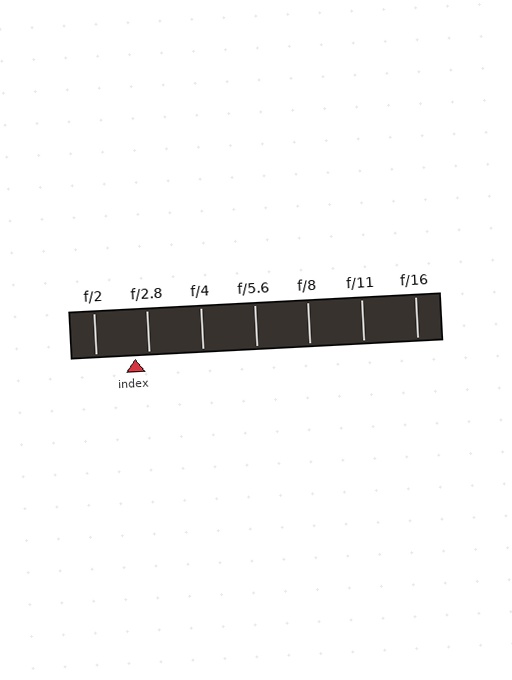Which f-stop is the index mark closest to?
The index mark is closest to f/2.8.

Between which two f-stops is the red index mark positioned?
The index mark is between f/2 and f/2.8.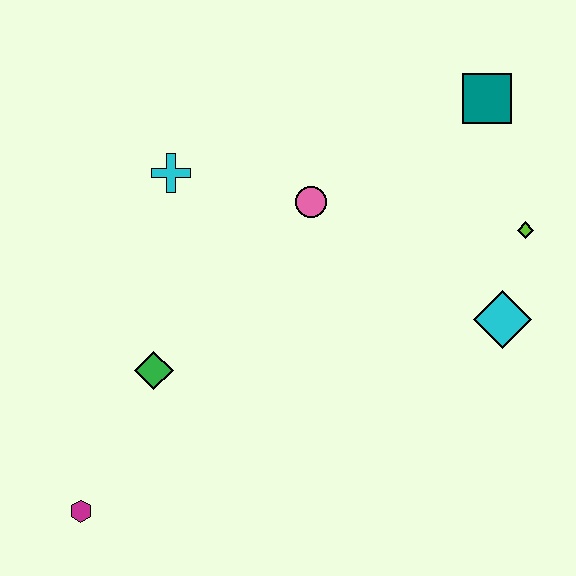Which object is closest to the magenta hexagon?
The green diamond is closest to the magenta hexagon.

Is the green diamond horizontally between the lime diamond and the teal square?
No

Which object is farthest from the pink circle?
The magenta hexagon is farthest from the pink circle.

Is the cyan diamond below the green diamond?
No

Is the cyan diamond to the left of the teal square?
No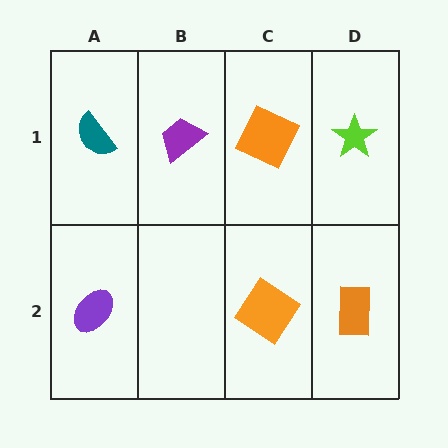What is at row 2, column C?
An orange diamond.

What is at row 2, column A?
A purple ellipse.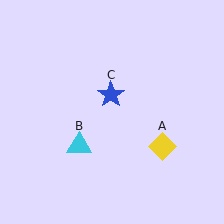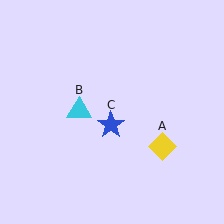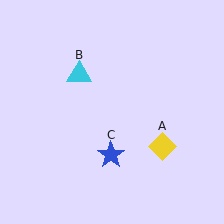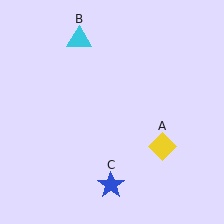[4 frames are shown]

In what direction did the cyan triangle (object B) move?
The cyan triangle (object B) moved up.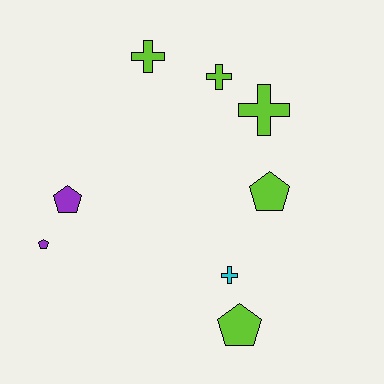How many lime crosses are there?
There are 3 lime crosses.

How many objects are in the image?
There are 8 objects.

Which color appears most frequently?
Lime, with 5 objects.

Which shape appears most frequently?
Pentagon, with 4 objects.